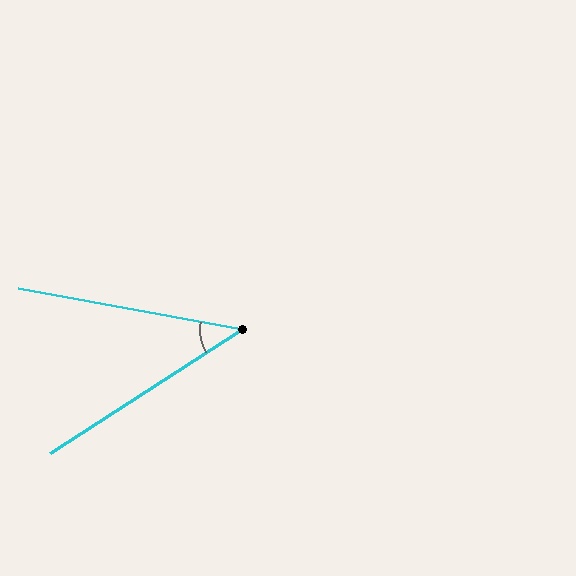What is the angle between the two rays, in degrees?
Approximately 43 degrees.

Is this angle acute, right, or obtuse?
It is acute.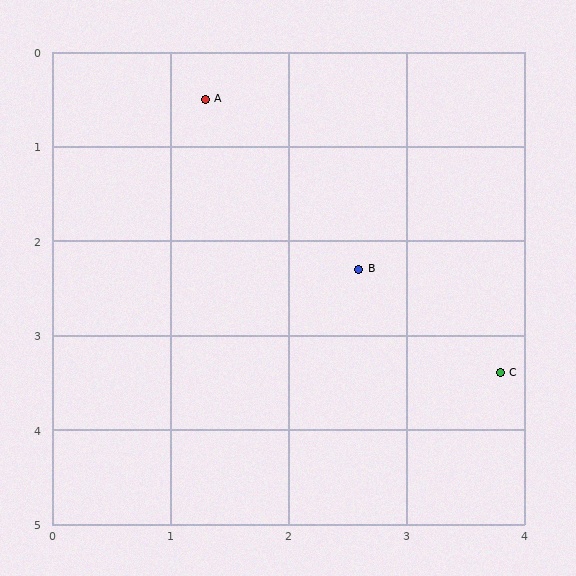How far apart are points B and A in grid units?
Points B and A are about 2.2 grid units apart.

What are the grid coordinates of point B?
Point B is at approximately (2.6, 2.3).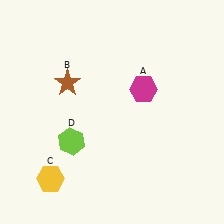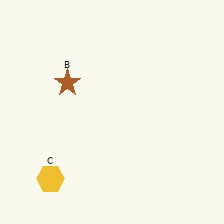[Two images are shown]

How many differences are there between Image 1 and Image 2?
There are 2 differences between the two images.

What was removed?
The lime hexagon (D), the magenta hexagon (A) were removed in Image 2.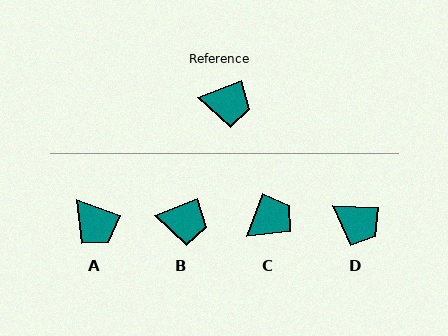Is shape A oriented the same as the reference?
No, it is off by about 41 degrees.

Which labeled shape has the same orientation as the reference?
B.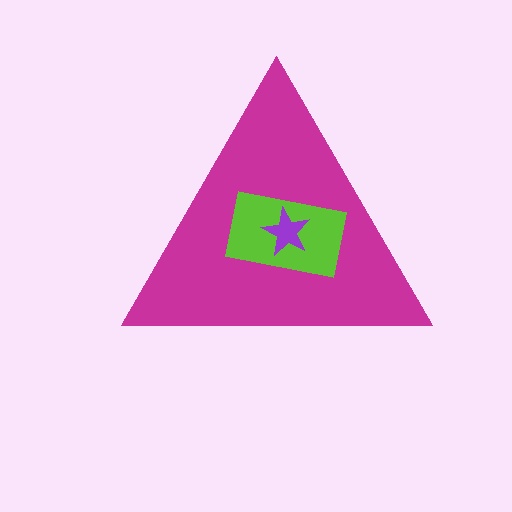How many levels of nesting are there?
3.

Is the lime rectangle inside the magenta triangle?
Yes.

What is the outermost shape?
The magenta triangle.